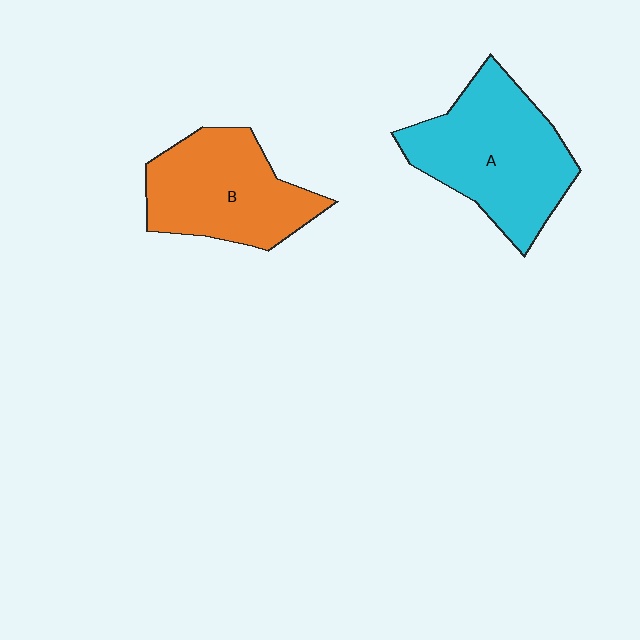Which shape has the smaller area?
Shape B (orange).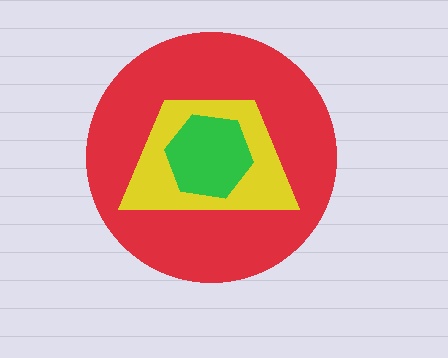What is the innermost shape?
The green hexagon.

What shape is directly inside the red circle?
The yellow trapezoid.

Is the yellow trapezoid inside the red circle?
Yes.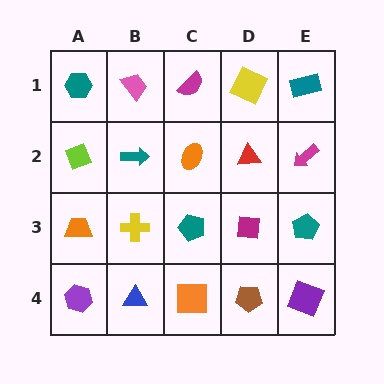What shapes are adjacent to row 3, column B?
A teal arrow (row 2, column B), a blue triangle (row 4, column B), an orange trapezoid (row 3, column A), a teal pentagon (row 3, column C).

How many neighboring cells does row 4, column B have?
3.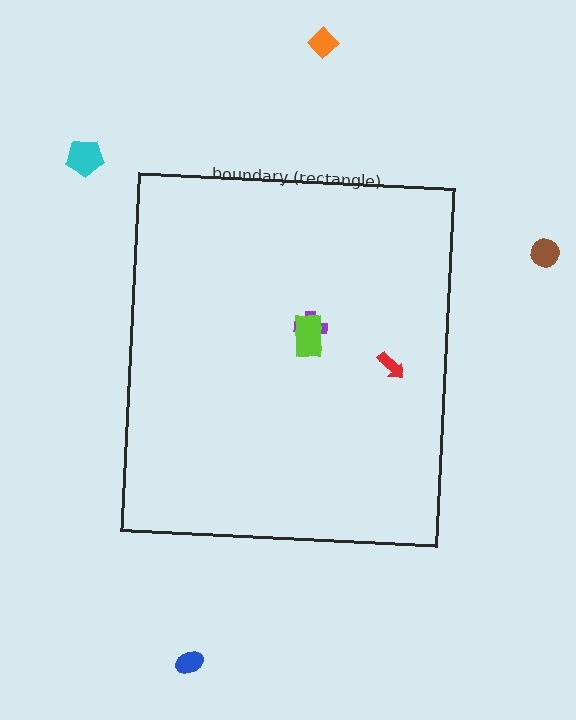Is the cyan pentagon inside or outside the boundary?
Outside.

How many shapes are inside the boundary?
3 inside, 4 outside.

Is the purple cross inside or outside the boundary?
Inside.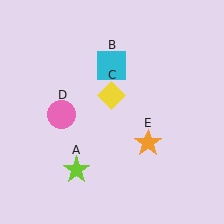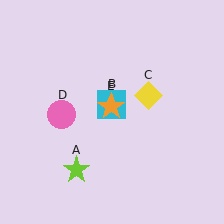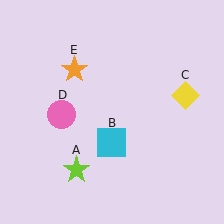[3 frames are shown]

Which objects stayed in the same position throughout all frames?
Lime star (object A) and pink circle (object D) remained stationary.